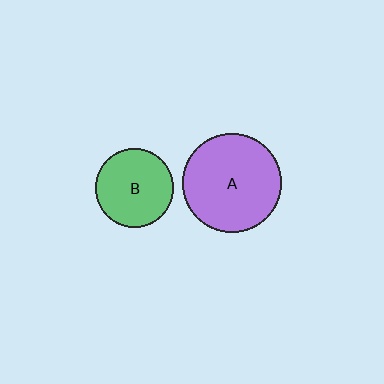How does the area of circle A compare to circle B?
Approximately 1.6 times.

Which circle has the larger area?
Circle A (purple).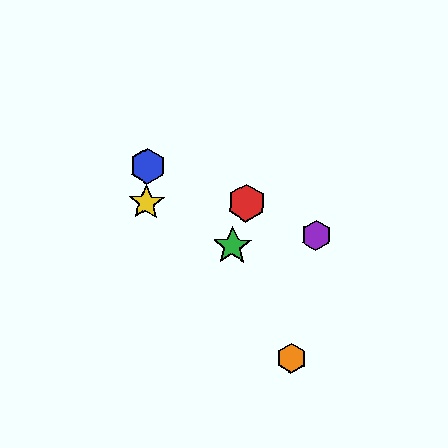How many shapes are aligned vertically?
2 shapes (the blue hexagon, the yellow star) are aligned vertically.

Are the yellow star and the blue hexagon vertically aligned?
Yes, both are at x≈146.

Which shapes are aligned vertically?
The blue hexagon, the yellow star are aligned vertically.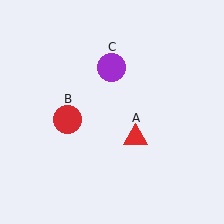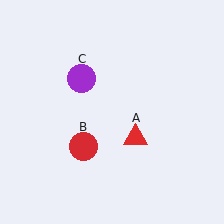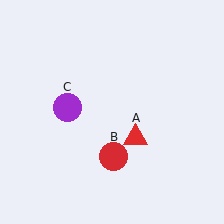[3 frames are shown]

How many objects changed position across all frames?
2 objects changed position: red circle (object B), purple circle (object C).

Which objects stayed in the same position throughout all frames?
Red triangle (object A) remained stationary.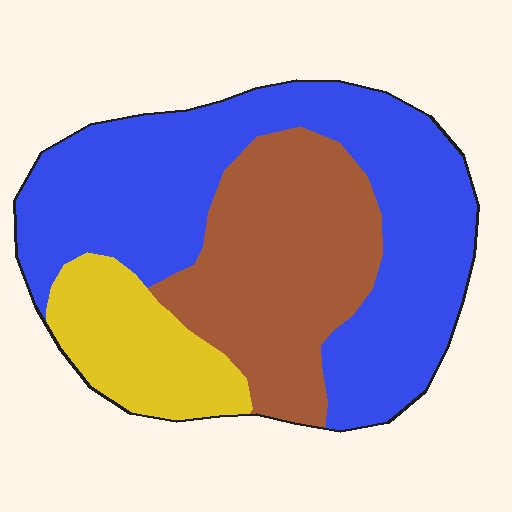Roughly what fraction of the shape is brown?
Brown takes up about one third (1/3) of the shape.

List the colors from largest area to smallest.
From largest to smallest: blue, brown, yellow.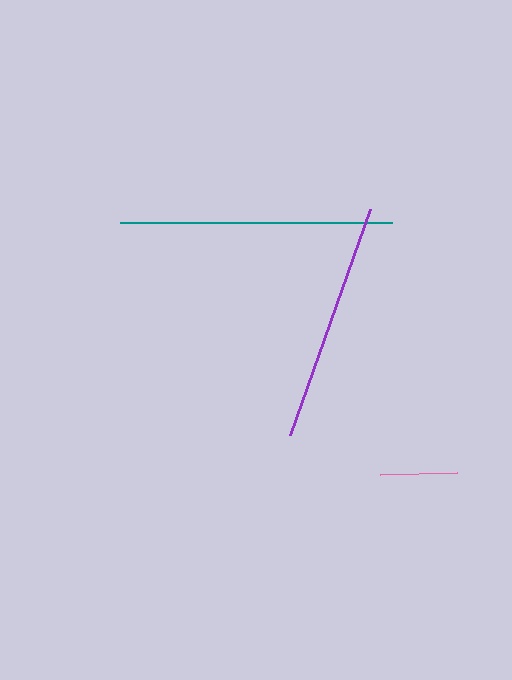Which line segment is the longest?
The teal line is the longest at approximately 272 pixels.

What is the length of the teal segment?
The teal segment is approximately 272 pixels long.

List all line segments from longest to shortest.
From longest to shortest: teal, purple, pink.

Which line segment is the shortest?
The pink line is the shortest at approximately 77 pixels.